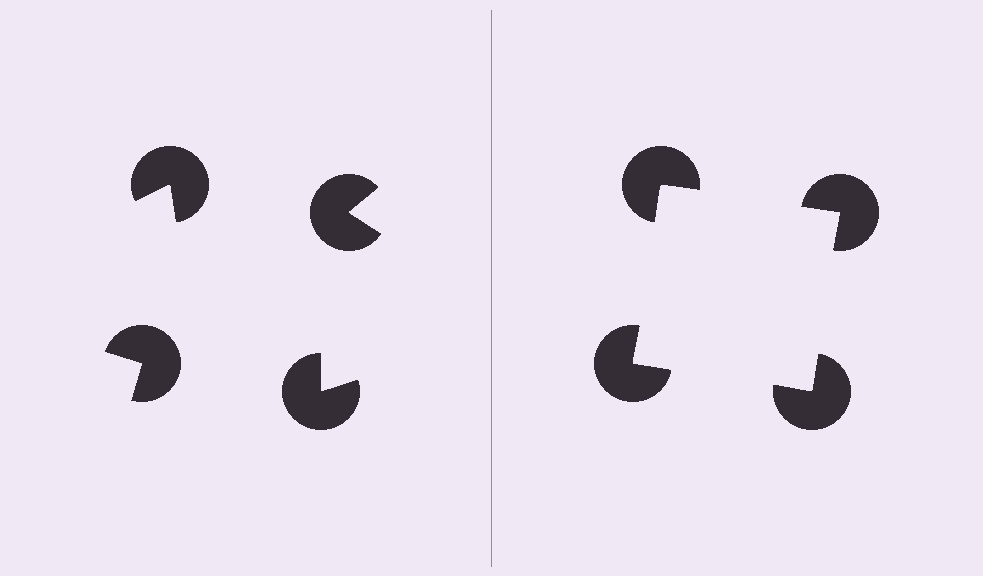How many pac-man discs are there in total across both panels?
8 — 4 on each side.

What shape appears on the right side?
An illusory square.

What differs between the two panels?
The pac-man discs are positioned identically on both sides; only the wedge orientations differ. On the right they align to a square; on the left they are misaligned.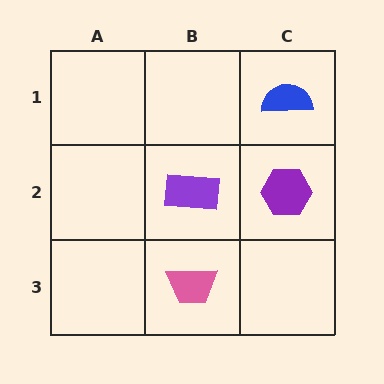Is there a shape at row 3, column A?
No, that cell is empty.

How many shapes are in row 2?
2 shapes.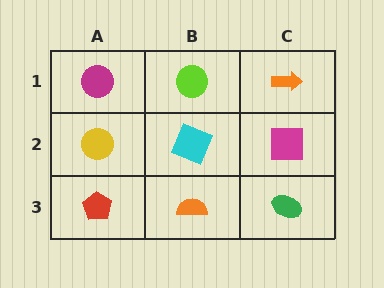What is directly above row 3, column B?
A cyan square.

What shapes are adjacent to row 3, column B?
A cyan square (row 2, column B), a red pentagon (row 3, column A), a green ellipse (row 3, column C).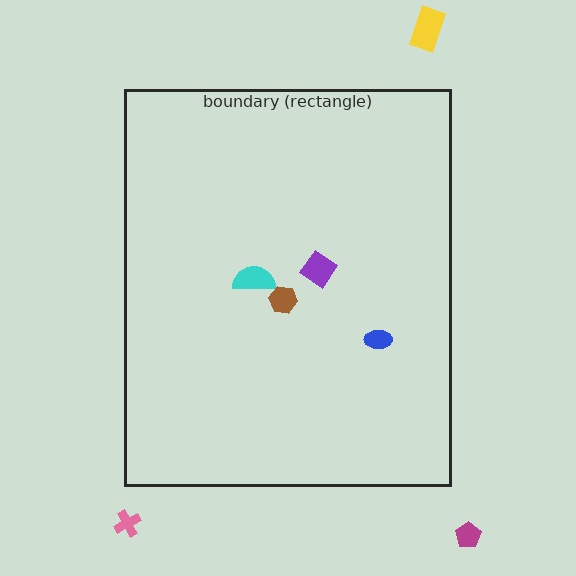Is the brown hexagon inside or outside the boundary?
Inside.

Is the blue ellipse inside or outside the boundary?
Inside.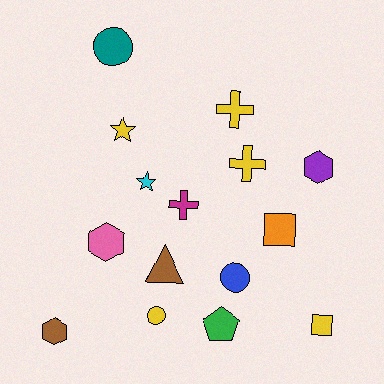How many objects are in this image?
There are 15 objects.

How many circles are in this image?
There are 3 circles.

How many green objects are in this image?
There is 1 green object.